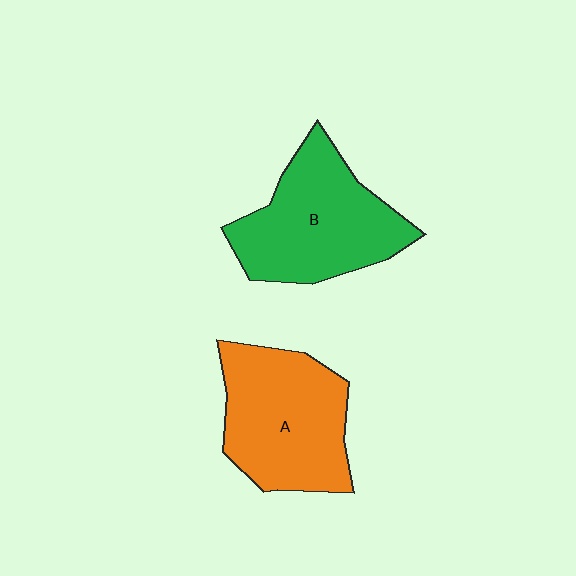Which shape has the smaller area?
Shape A (orange).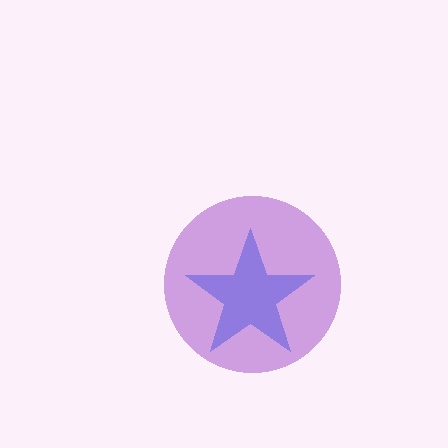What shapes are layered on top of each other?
The layered shapes are: a purple circle, a blue star.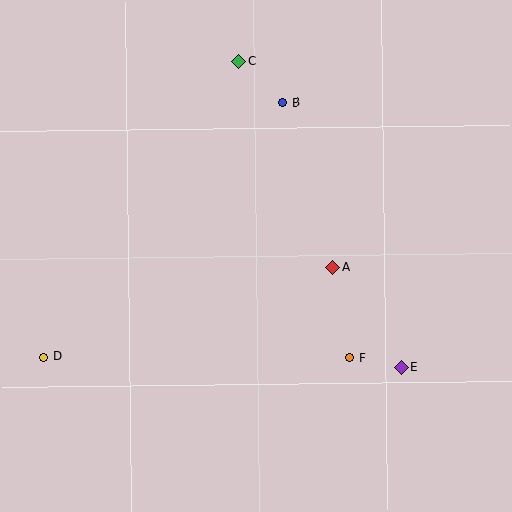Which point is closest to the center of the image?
Point A at (333, 267) is closest to the center.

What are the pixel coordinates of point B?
Point B is at (283, 103).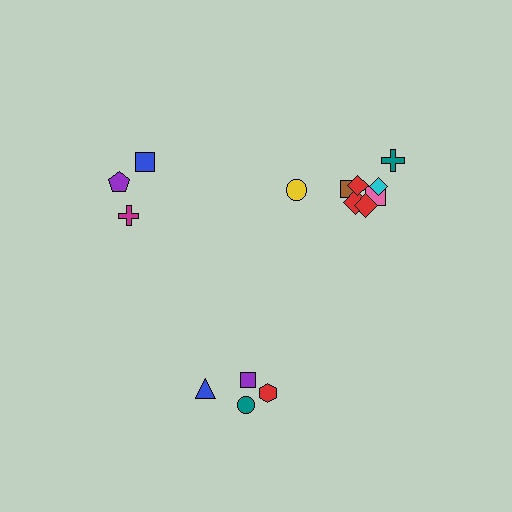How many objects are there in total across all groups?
There are 15 objects.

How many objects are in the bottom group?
There are 4 objects.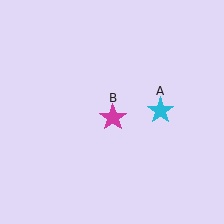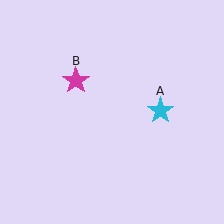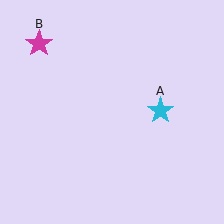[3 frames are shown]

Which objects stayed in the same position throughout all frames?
Cyan star (object A) remained stationary.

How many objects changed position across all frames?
1 object changed position: magenta star (object B).